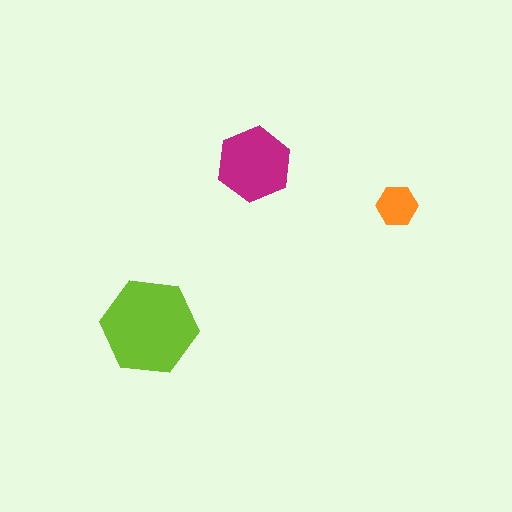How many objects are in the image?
There are 3 objects in the image.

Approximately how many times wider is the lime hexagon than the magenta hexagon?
About 1.5 times wider.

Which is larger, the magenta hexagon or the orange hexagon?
The magenta one.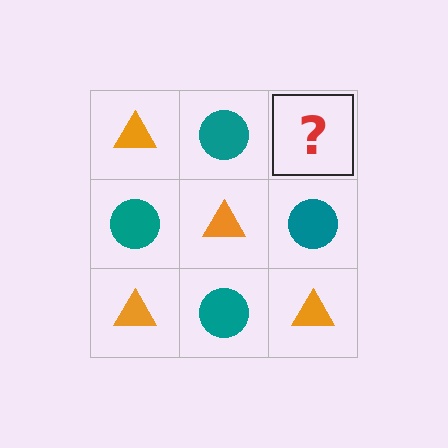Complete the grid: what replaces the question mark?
The question mark should be replaced with an orange triangle.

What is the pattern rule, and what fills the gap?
The rule is that it alternates orange triangle and teal circle in a checkerboard pattern. The gap should be filled with an orange triangle.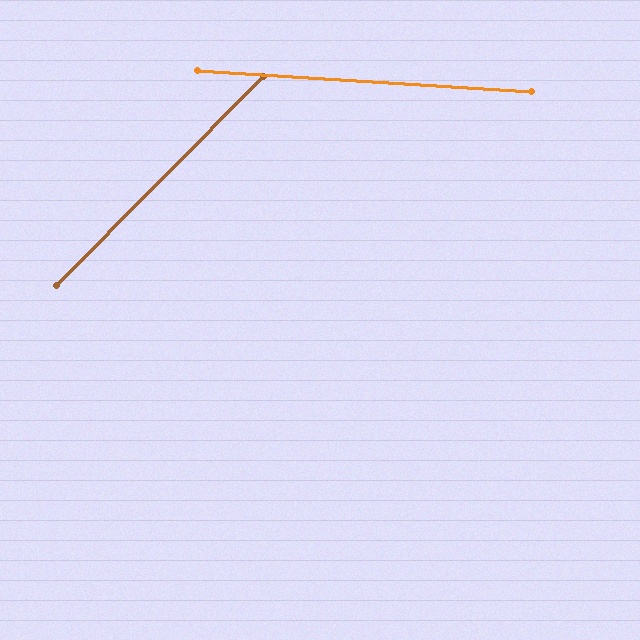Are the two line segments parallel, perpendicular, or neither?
Neither parallel nor perpendicular — they differ by about 49°.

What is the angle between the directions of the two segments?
Approximately 49 degrees.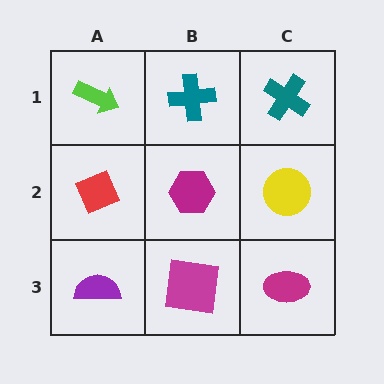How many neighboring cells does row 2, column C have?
3.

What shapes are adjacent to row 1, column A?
A red diamond (row 2, column A), a teal cross (row 1, column B).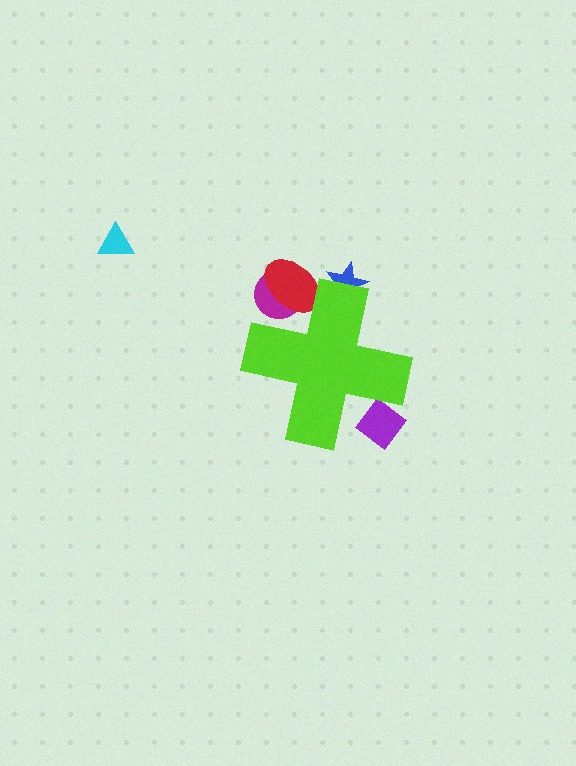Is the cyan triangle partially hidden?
No, the cyan triangle is fully visible.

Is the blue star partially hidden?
Yes, the blue star is partially hidden behind the lime cross.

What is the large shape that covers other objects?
A lime cross.